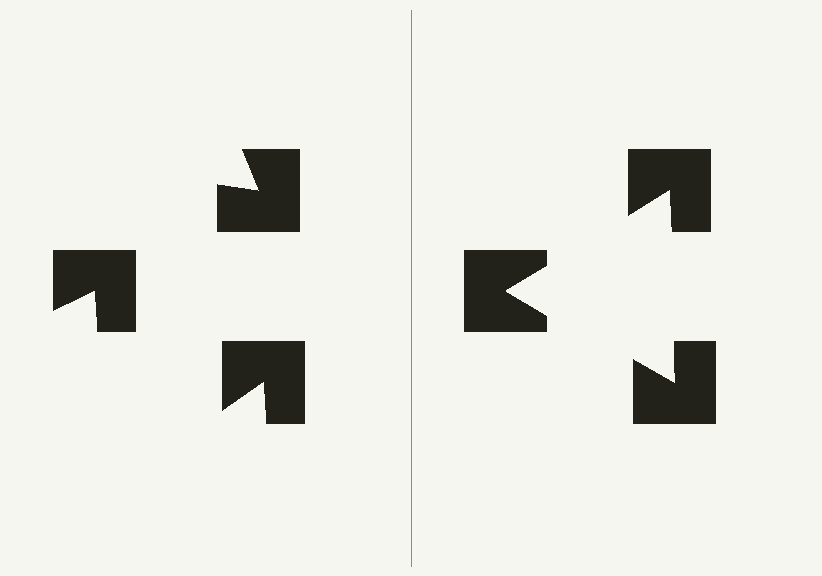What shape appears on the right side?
An illusory triangle.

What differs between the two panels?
The notched squares are positioned identically on both sides; only the wedge orientations differ. On the right they align to a triangle; on the left they are misaligned.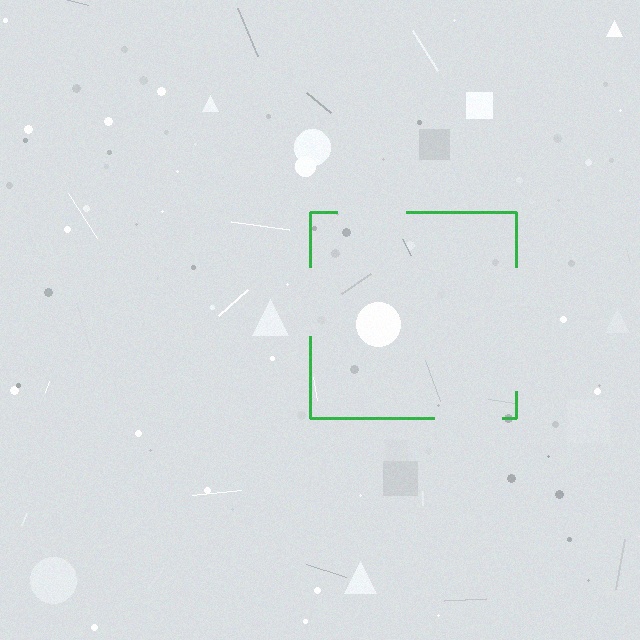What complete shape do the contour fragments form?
The contour fragments form a square.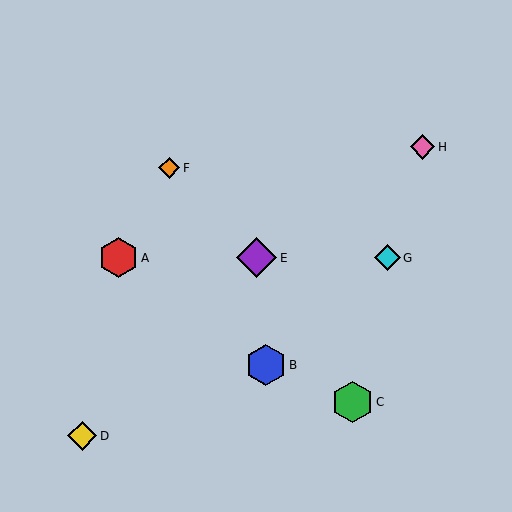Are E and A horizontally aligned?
Yes, both are at y≈258.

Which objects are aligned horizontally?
Objects A, E, G are aligned horizontally.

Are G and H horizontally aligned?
No, G is at y≈258 and H is at y≈147.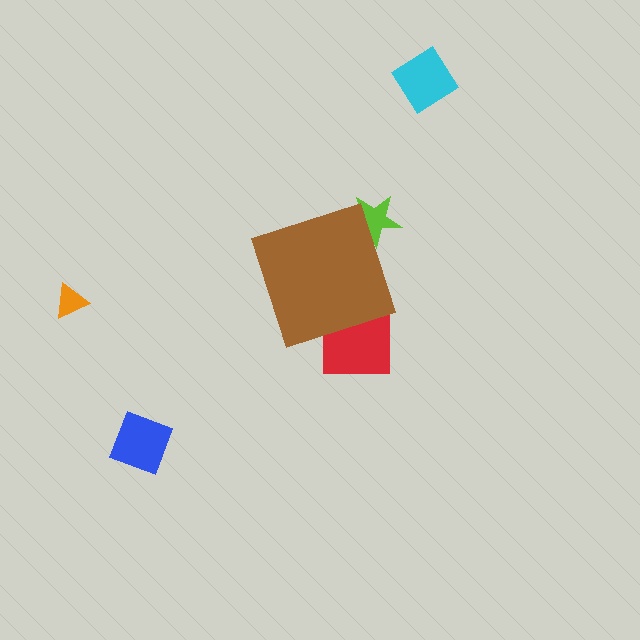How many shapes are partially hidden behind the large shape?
2 shapes are partially hidden.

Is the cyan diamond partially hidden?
No, the cyan diamond is fully visible.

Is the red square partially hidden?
Yes, the red square is partially hidden behind the brown diamond.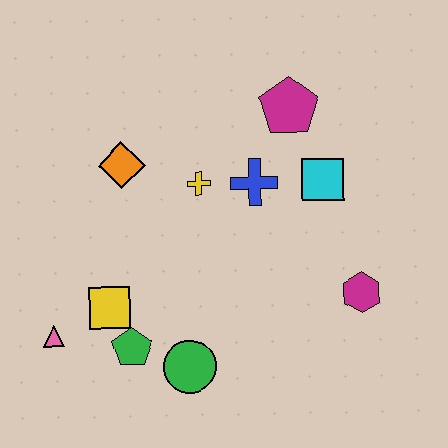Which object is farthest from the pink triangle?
The magenta pentagon is farthest from the pink triangle.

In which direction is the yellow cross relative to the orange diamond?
The yellow cross is to the right of the orange diamond.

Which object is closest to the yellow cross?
The blue cross is closest to the yellow cross.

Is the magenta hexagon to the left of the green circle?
No